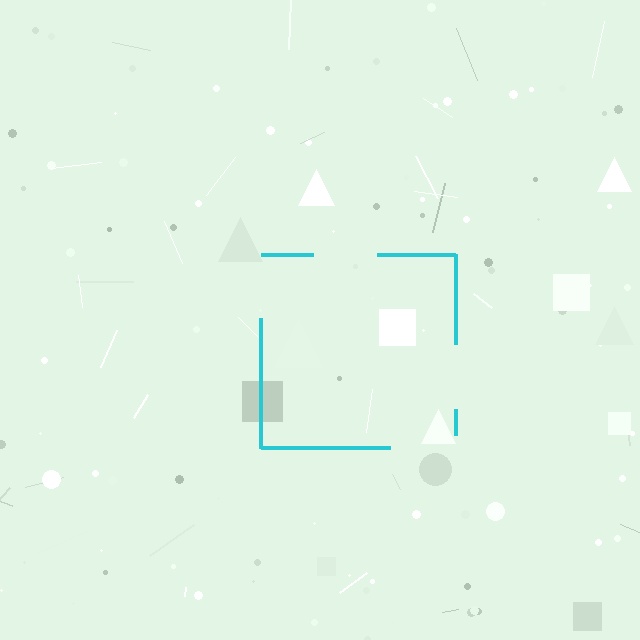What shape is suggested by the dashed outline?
The dashed outline suggests a square.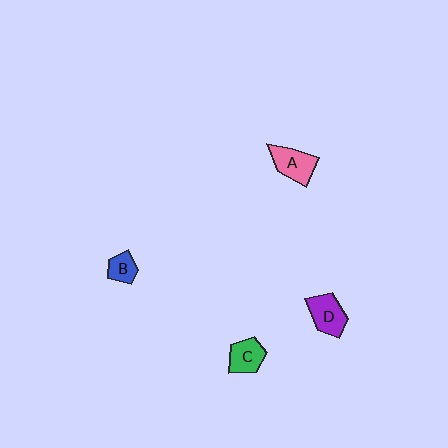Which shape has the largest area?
Shape A (pink).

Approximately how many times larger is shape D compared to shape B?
Approximately 1.7 times.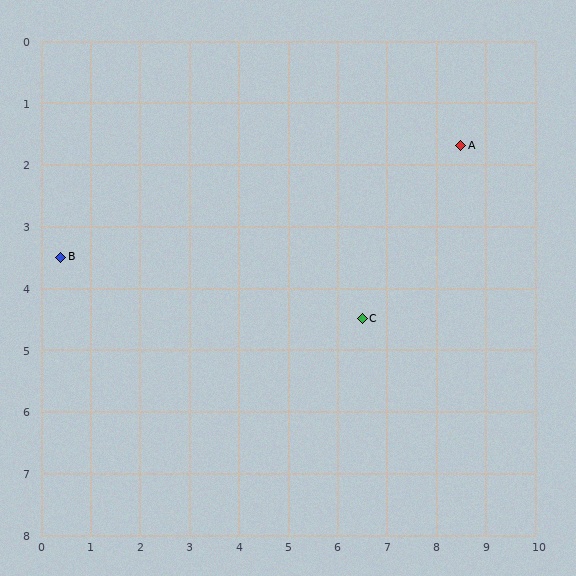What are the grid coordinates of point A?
Point A is at approximately (8.5, 1.7).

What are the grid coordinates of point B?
Point B is at approximately (0.4, 3.5).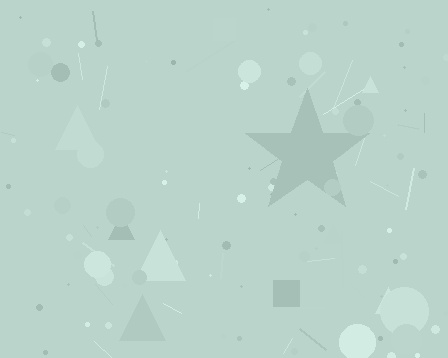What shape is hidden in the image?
A star is hidden in the image.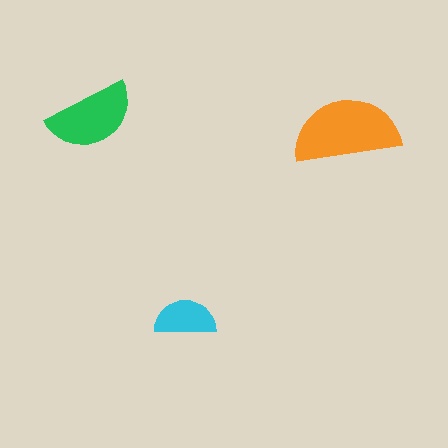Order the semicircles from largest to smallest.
the orange one, the green one, the cyan one.